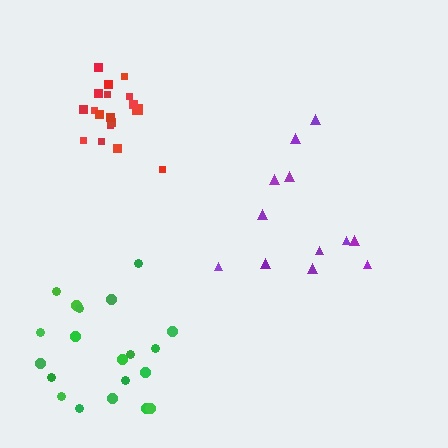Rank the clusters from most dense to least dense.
red, green, purple.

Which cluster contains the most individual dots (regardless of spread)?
Green (20).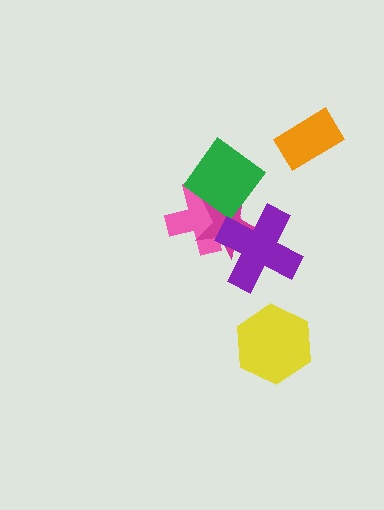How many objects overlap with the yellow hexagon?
0 objects overlap with the yellow hexagon.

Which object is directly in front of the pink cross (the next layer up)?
The magenta star is directly in front of the pink cross.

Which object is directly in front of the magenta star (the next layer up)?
The green diamond is directly in front of the magenta star.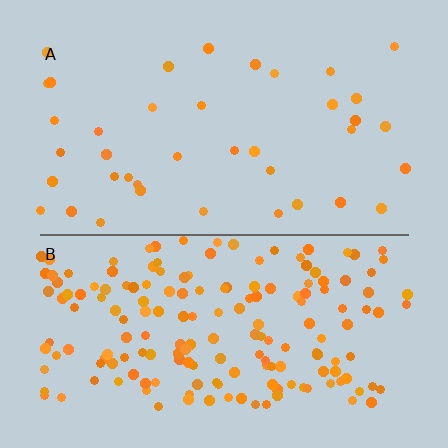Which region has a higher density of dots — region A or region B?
B (the bottom).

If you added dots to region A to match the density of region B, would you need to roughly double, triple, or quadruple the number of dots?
Approximately quadruple.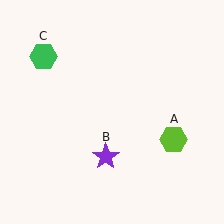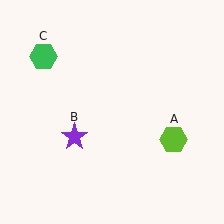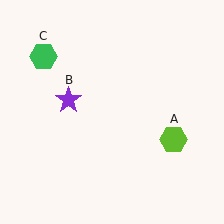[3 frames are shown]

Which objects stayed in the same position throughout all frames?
Lime hexagon (object A) and green hexagon (object C) remained stationary.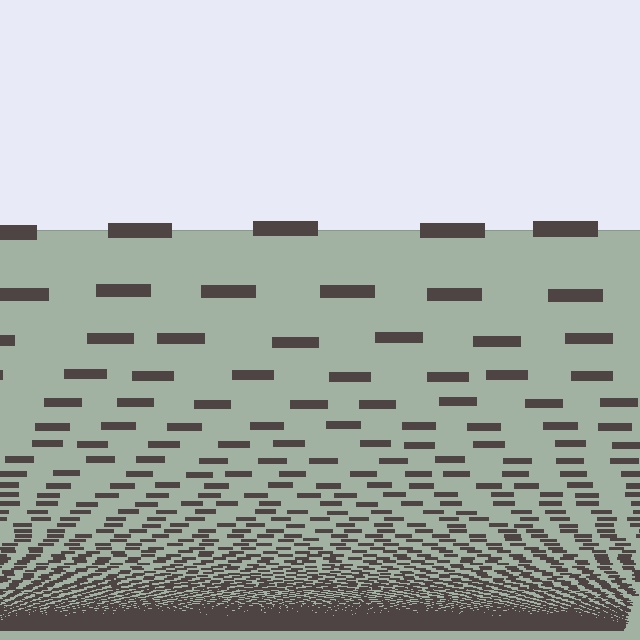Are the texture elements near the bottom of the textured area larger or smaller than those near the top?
Smaller. The gradient is inverted — elements near the bottom are smaller and denser.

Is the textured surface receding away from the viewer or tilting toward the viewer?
The surface appears to tilt toward the viewer. Texture elements get larger and sparser toward the top.